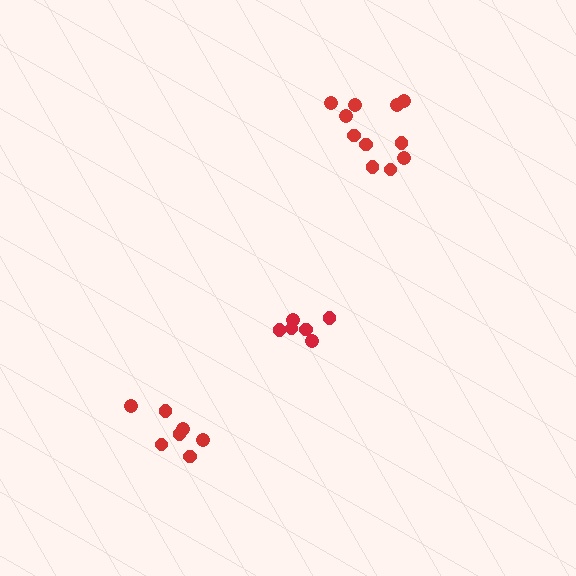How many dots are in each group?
Group 1: 6 dots, Group 2: 11 dots, Group 3: 7 dots (24 total).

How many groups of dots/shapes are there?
There are 3 groups.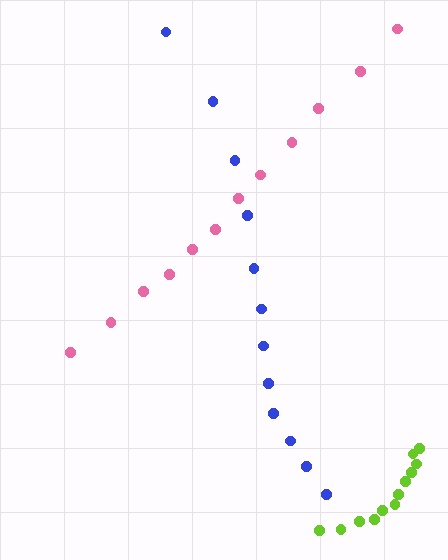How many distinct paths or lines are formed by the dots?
There are 3 distinct paths.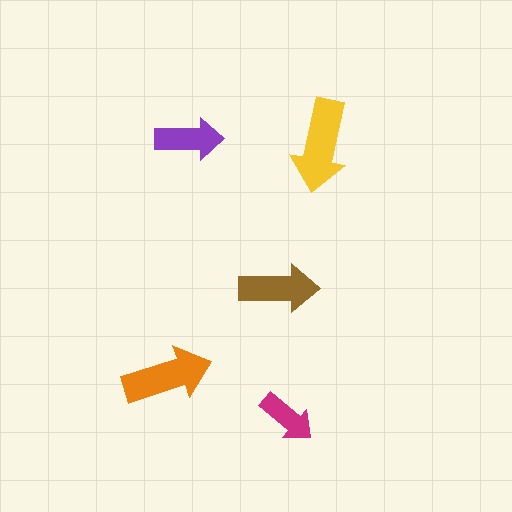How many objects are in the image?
There are 5 objects in the image.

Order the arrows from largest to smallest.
the yellow one, the orange one, the brown one, the purple one, the magenta one.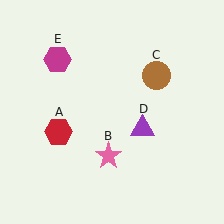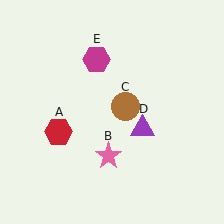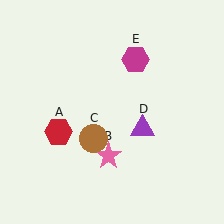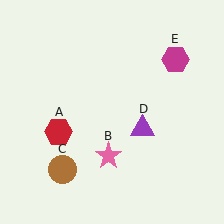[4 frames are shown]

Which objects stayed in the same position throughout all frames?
Red hexagon (object A) and pink star (object B) and purple triangle (object D) remained stationary.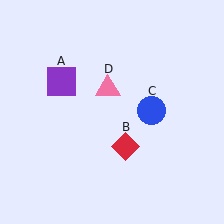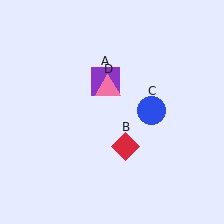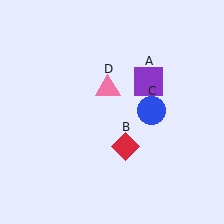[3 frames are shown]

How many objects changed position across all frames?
1 object changed position: purple square (object A).